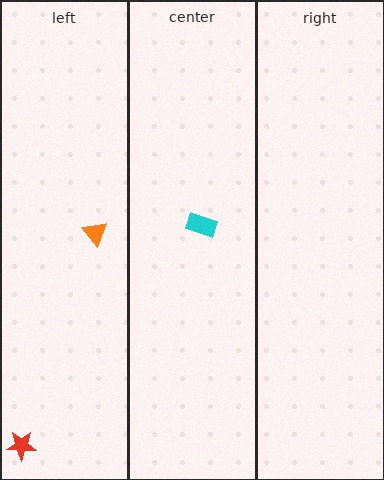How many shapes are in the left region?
2.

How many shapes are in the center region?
1.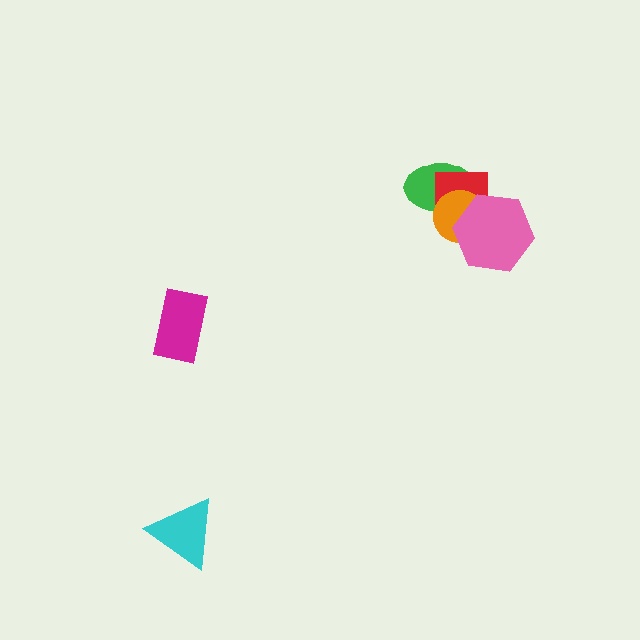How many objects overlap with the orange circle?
3 objects overlap with the orange circle.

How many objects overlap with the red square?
3 objects overlap with the red square.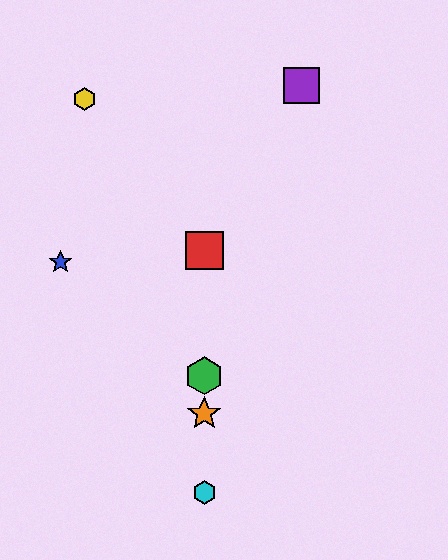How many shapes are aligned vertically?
4 shapes (the red square, the green hexagon, the orange star, the cyan hexagon) are aligned vertically.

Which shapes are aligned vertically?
The red square, the green hexagon, the orange star, the cyan hexagon are aligned vertically.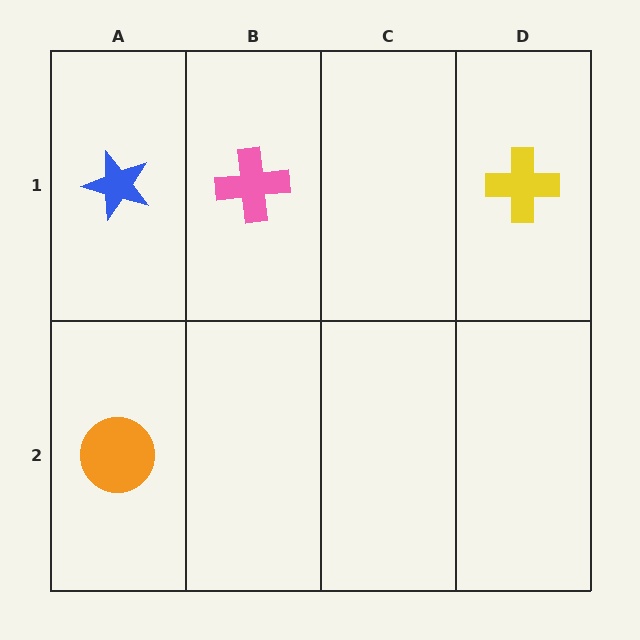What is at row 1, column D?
A yellow cross.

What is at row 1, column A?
A blue star.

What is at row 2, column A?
An orange circle.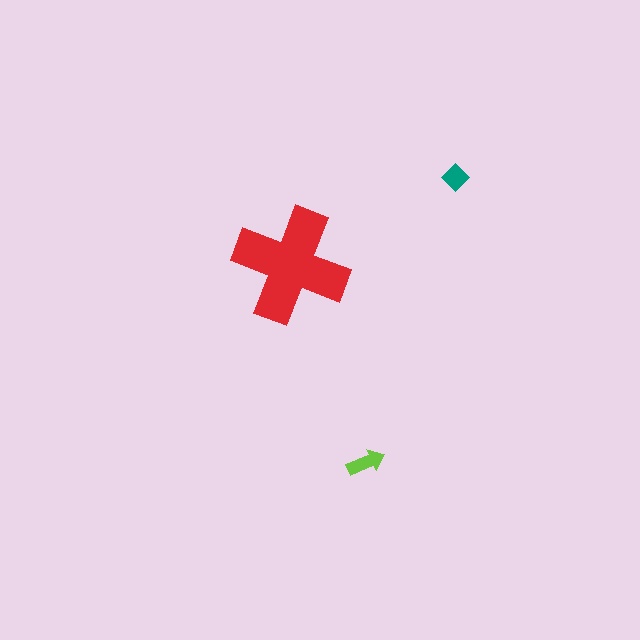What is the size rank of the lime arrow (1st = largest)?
2nd.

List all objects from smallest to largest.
The teal diamond, the lime arrow, the red cross.